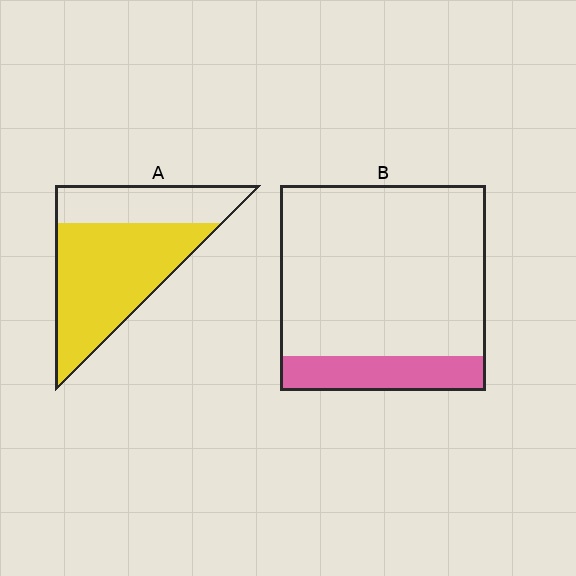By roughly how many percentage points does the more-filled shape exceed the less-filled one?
By roughly 50 percentage points (A over B).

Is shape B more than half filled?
No.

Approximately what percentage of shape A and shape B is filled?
A is approximately 65% and B is approximately 15%.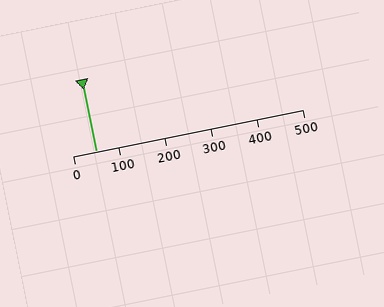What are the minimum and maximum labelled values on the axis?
The axis runs from 0 to 500.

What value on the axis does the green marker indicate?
The marker indicates approximately 50.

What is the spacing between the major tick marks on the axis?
The major ticks are spaced 100 apart.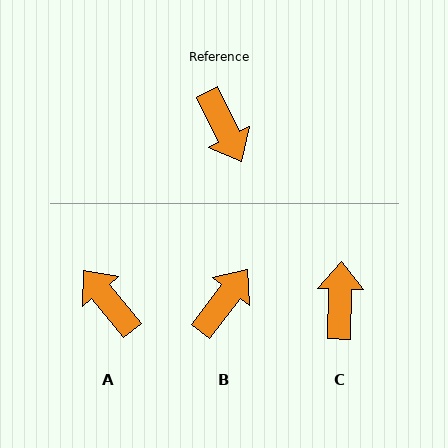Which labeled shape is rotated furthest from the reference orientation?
A, about 167 degrees away.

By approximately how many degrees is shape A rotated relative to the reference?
Approximately 167 degrees clockwise.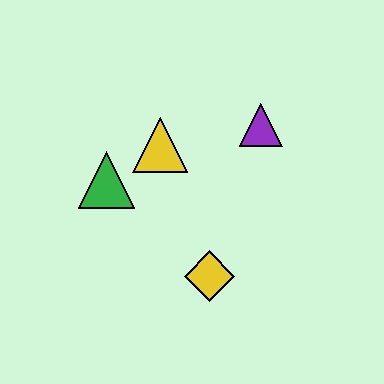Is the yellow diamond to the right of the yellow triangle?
Yes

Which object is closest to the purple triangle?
The yellow triangle is closest to the purple triangle.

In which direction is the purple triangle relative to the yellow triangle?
The purple triangle is to the right of the yellow triangle.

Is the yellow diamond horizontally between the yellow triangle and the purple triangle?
Yes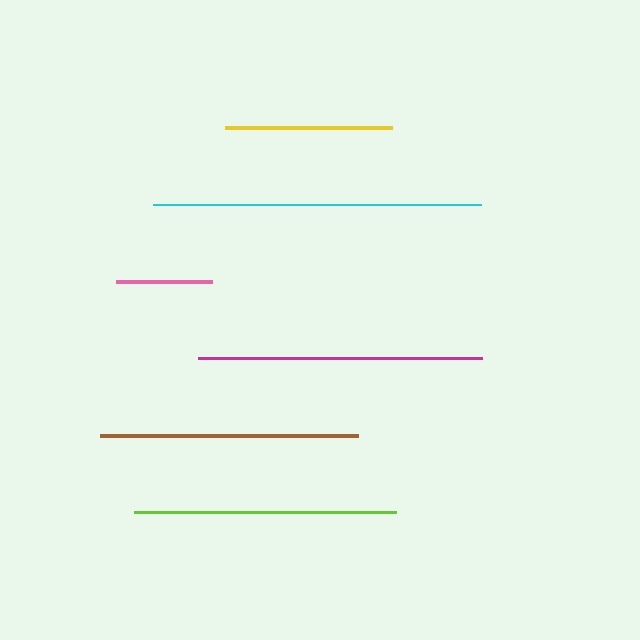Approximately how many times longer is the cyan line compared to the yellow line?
The cyan line is approximately 2.0 times the length of the yellow line.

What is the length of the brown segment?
The brown segment is approximately 258 pixels long.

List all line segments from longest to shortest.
From longest to shortest: cyan, magenta, lime, brown, yellow, pink.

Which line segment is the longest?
The cyan line is the longest at approximately 328 pixels.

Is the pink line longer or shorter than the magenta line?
The magenta line is longer than the pink line.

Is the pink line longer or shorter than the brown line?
The brown line is longer than the pink line.